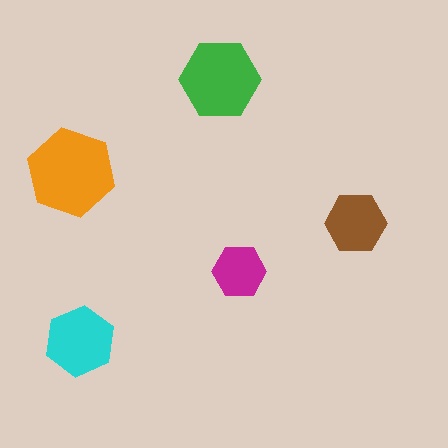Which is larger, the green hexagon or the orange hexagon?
The orange one.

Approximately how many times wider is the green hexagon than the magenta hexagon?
About 1.5 times wider.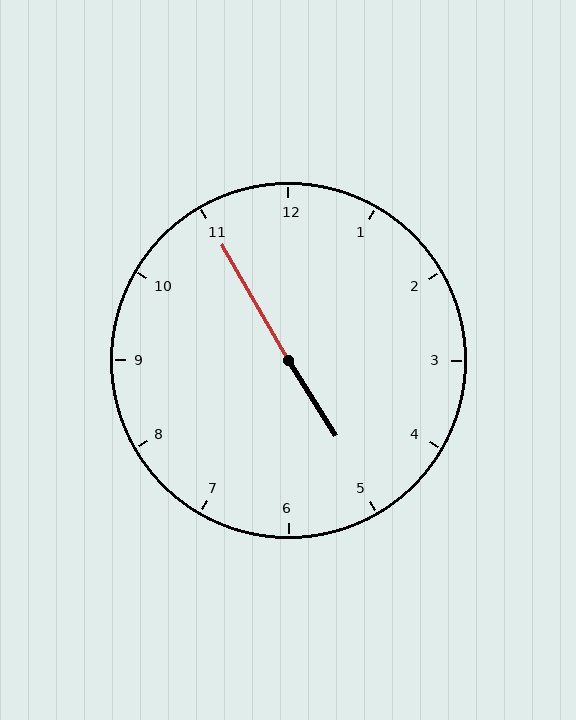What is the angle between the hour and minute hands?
Approximately 178 degrees.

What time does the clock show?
4:55.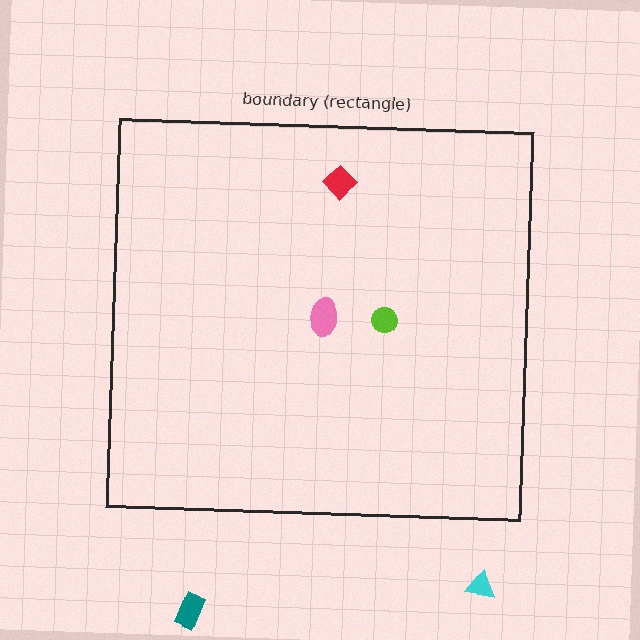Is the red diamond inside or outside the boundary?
Inside.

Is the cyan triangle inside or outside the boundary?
Outside.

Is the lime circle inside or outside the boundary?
Inside.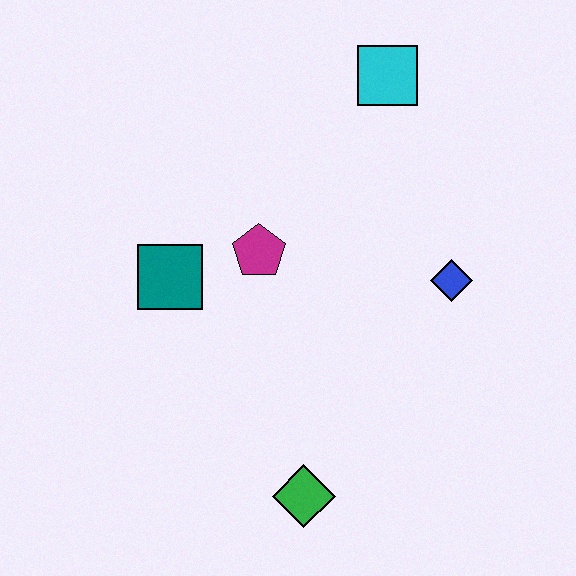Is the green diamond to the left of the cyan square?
Yes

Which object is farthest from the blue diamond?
The teal square is farthest from the blue diamond.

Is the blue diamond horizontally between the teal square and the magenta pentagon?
No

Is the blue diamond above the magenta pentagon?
No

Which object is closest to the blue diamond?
The magenta pentagon is closest to the blue diamond.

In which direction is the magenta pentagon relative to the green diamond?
The magenta pentagon is above the green diamond.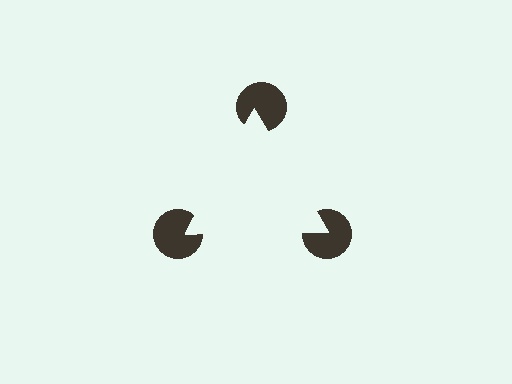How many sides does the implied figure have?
3 sides.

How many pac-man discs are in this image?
There are 3 — one at each vertex of the illusory triangle.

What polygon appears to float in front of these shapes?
An illusory triangle — its edges are inferred from the aligned wedge cuts in the pac-man discs, not physically drawn.